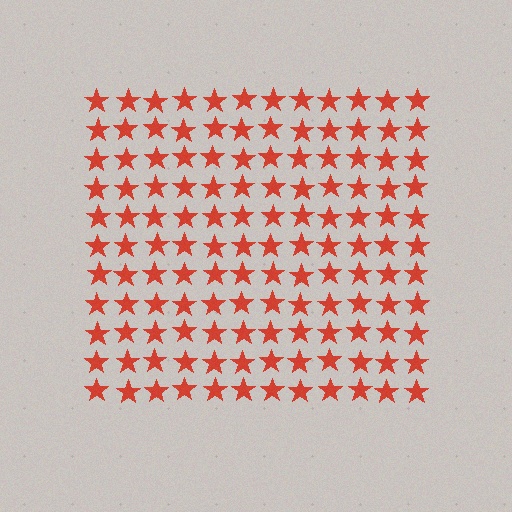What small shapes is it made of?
It is made of small stars.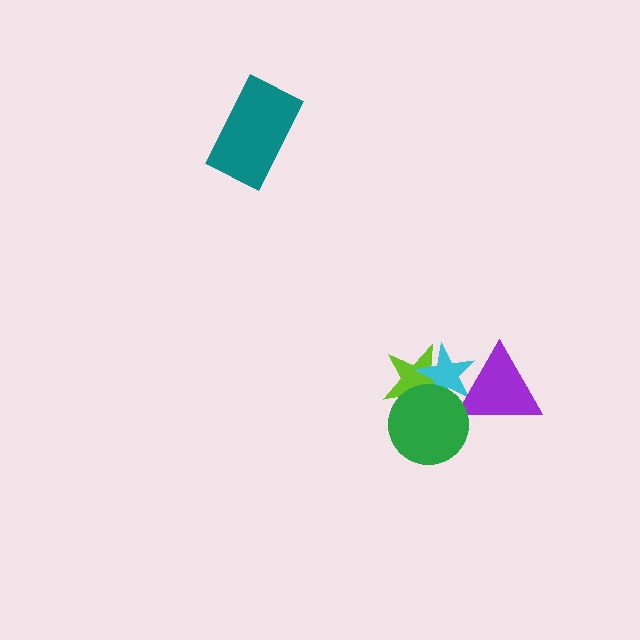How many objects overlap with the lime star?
2 objects overlap with the lime star.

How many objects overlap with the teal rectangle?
0 objects overlap with the teal rectangle.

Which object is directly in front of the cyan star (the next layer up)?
The purple triangle is directly in front of the cyan star.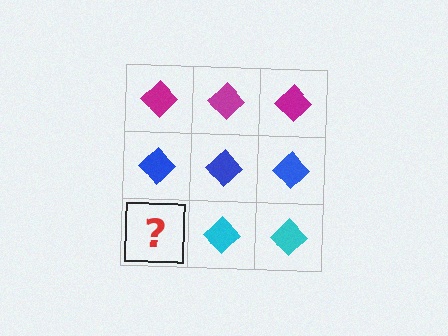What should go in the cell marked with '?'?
The missing cell should contain a cyan diamond.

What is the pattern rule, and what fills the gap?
The rule is that each row has a consistent color. The gap should be filled with a cyan diamond.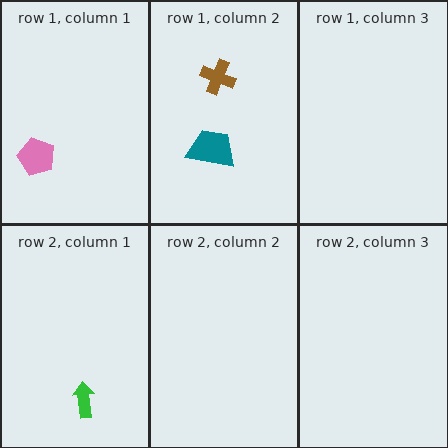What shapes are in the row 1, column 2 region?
The teal trapezoid, the brown cross.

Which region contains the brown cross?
The row 1, column 2 region.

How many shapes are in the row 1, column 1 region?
1.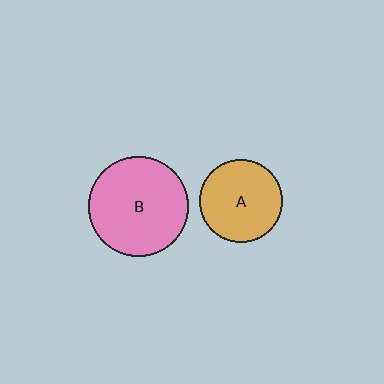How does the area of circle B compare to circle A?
Approximately 1.4 times.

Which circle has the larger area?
Circle B (pink).